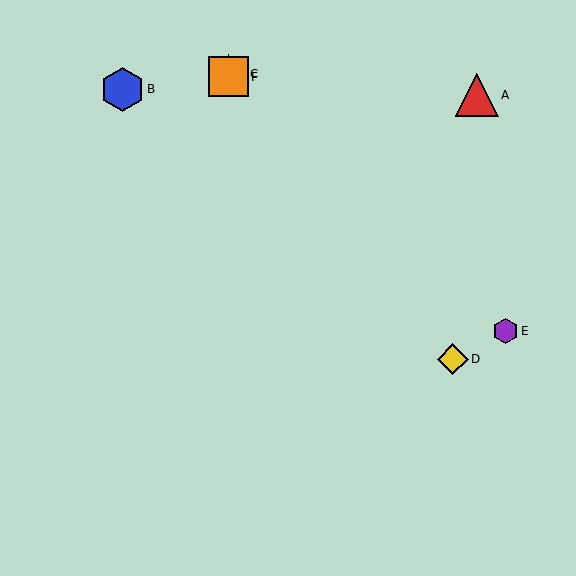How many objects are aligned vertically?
2 objects (C, F) are aligned vertically.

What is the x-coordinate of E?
Object E is at x≈505.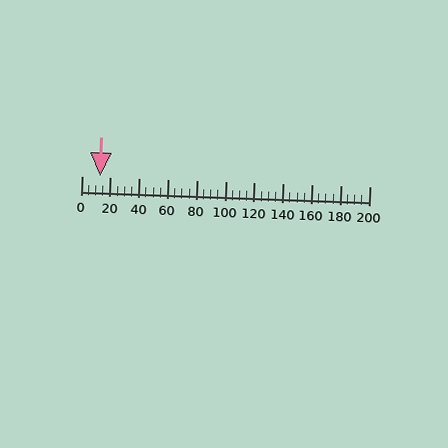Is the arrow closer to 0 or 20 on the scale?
The arrow is closer to 20.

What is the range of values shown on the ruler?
The ruler shows values from 0 to 200.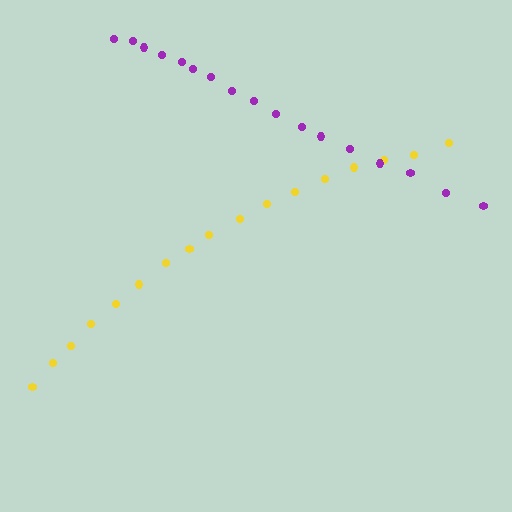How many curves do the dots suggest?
There are 2 distinct paths.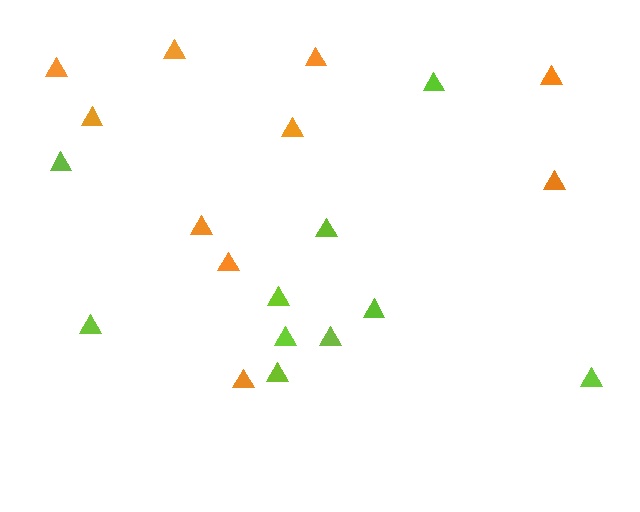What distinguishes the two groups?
There are 2 groups: one group of orange triangles (10) and one group of lime triangles (10).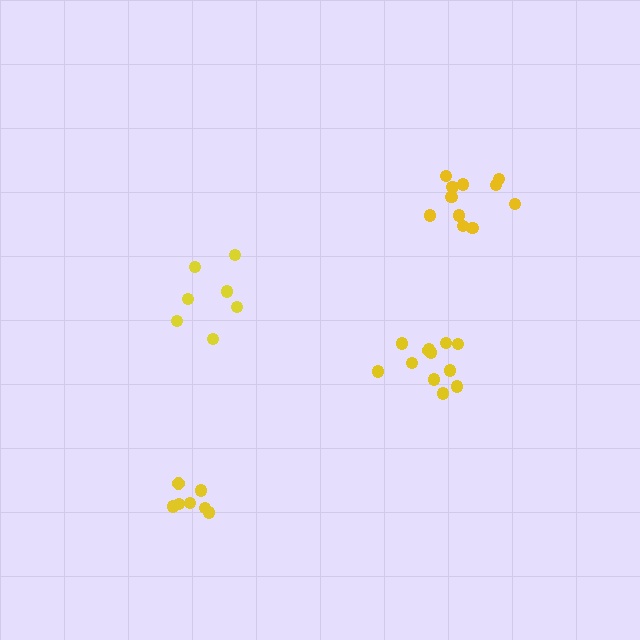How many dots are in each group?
Group 1: 11 dots, Group 2: 12 dots, Group 3: 7 dots, Group 4: 7 dots (37 total).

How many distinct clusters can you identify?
There are 4 distinct clusters.